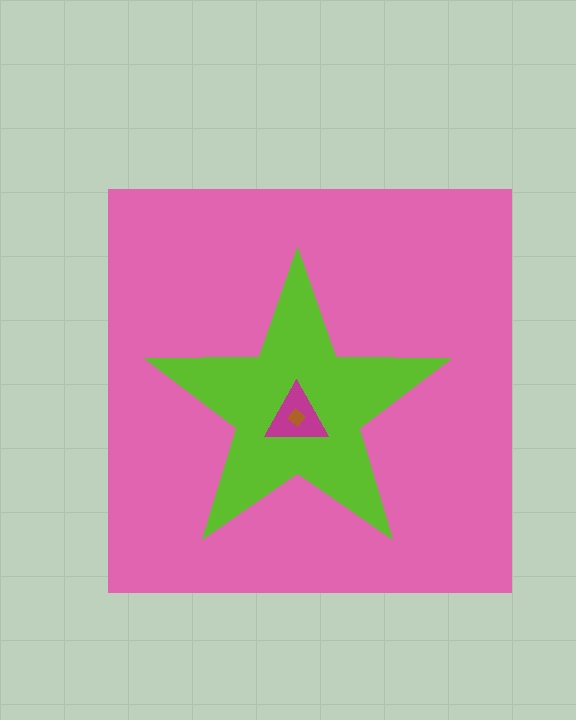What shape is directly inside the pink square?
The lime star.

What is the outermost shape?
The pink square.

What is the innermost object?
The brown diamond.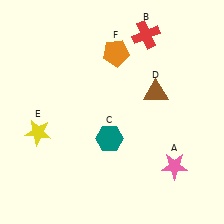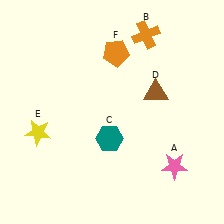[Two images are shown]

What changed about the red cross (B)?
In Image 1, B is red. In Image 2, it changed to orange.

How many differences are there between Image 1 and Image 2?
There is 1 difference between the two images.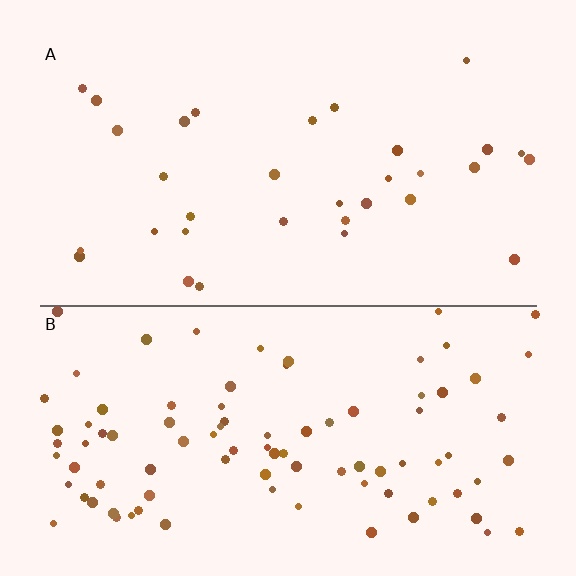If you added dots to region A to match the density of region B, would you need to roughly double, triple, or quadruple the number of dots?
Approximately triple.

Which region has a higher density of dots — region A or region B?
B (the bottom).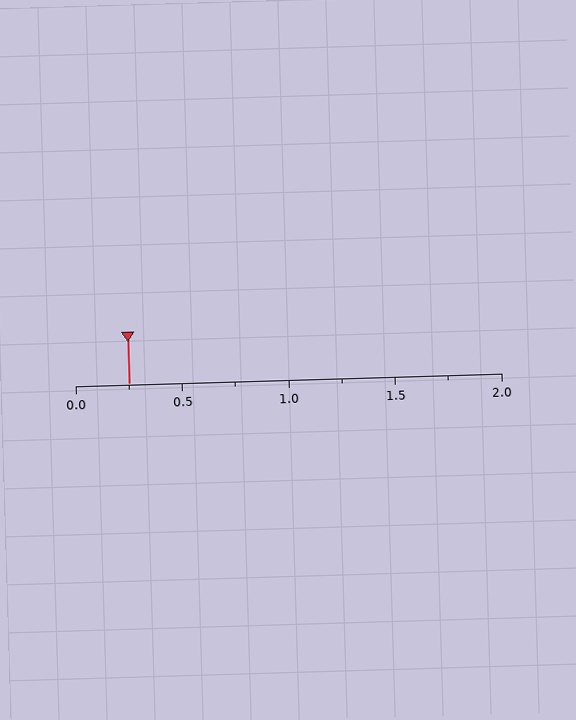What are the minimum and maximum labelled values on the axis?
The axis runs from 0.0 to 2.0.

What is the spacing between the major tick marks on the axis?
The major ticks are spaced 0.5 apart.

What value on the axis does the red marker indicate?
The marker indicates approximately 0.25.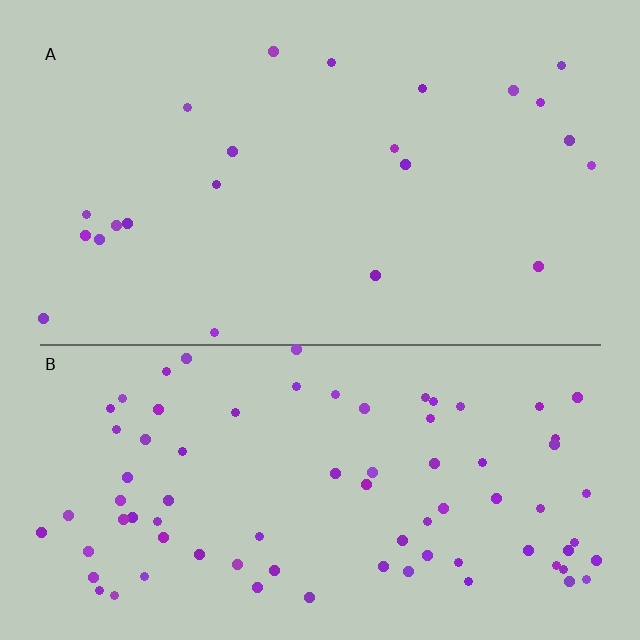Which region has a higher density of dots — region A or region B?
B (the bottom).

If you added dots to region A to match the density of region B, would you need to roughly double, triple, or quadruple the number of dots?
Approximately quadruple.